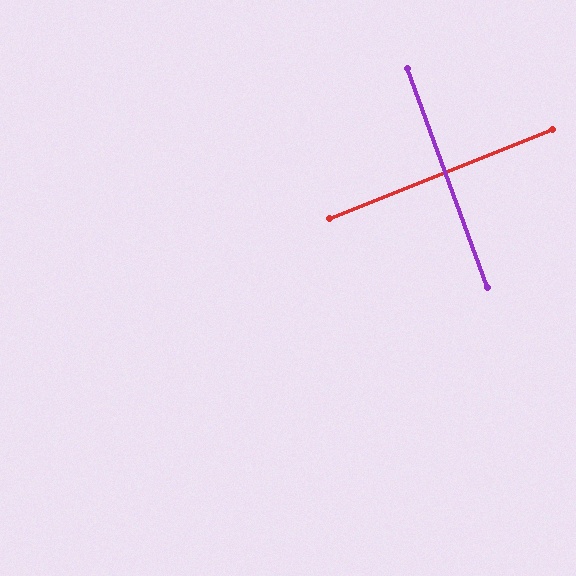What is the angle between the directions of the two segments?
Approximately 88 degrees.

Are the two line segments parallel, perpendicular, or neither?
Perpendicular — they meet at approximately 88°.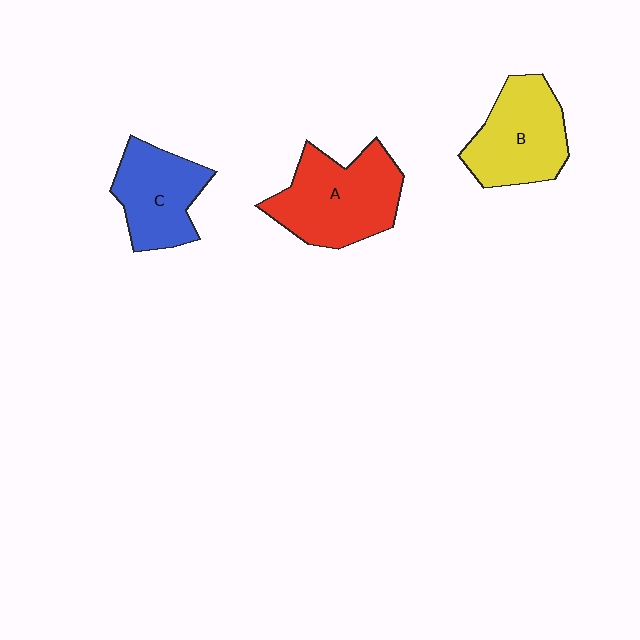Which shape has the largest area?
Shape A (red).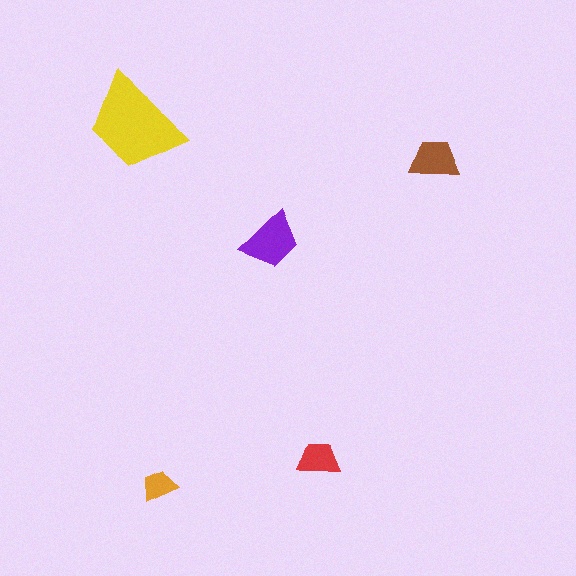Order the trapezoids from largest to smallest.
the yellow one, the purple one, the brown one, the red one, the orange one.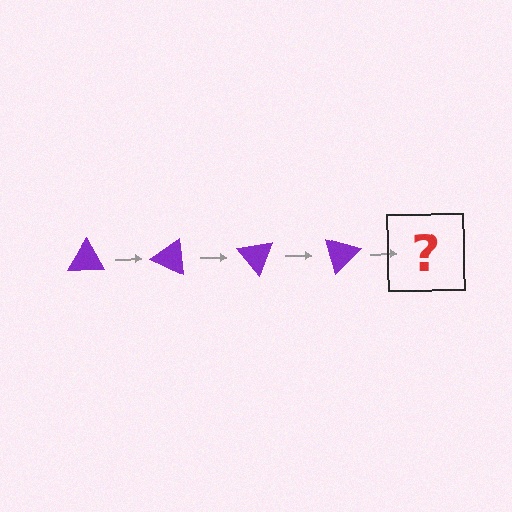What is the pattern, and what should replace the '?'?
The pattern is that the triangle rotates 25 degrees each step. The '?' should be a purple triangle rotated 100 degrees.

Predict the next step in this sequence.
The next step is a purple triangle rotated 100 degrees.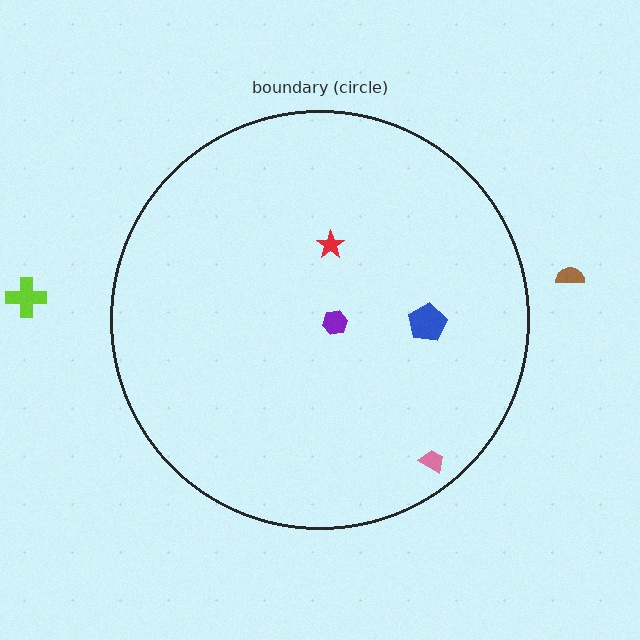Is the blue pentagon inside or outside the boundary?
Inside.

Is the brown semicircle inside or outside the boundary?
Outside.